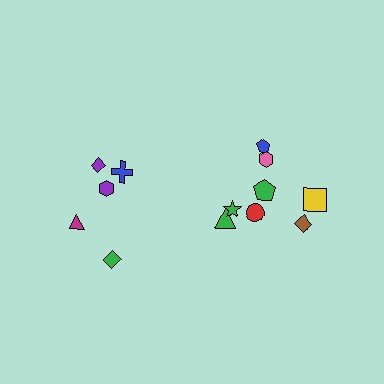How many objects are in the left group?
There are 5 objects.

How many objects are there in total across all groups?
There are 13 objects.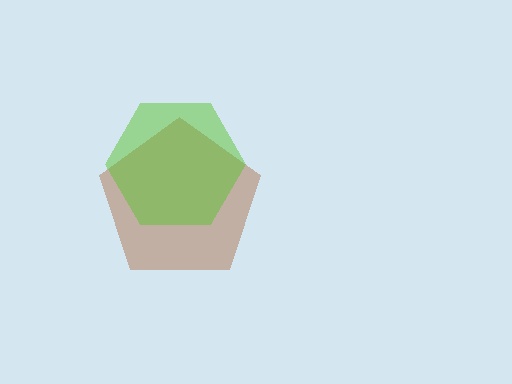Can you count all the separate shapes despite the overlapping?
Yes, there are 2 separate shapes.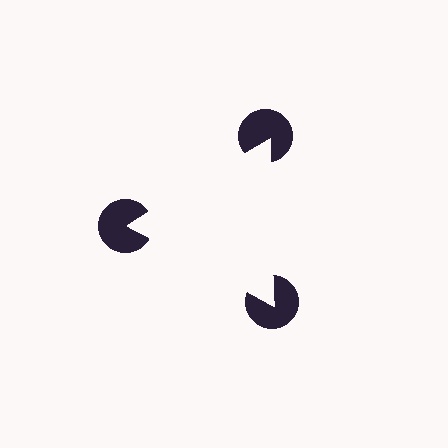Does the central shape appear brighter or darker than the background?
It typically appears slightly brighter than the background, even though no actual brightness change is drawn.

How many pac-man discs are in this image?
There are 3 — one at each vertex of the illusory triangle.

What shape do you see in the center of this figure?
An illusory triangle — its edges are inferred from the aligned wedge cuts in the pac-man discs, not physically drawn.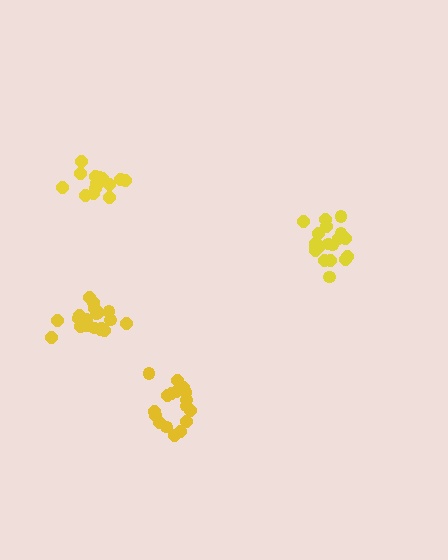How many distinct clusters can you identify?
There are 4 distinct clusters.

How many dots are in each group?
Group 1: 20 dots, Group 2: 15 dots, Group 3: 19 dots, Group 4: 18 dots (72 total).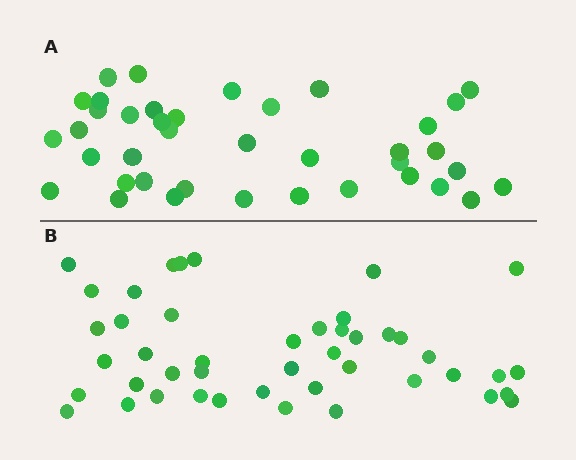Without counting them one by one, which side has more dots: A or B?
Region B (the bottom region) has more dots.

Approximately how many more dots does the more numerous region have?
Region B has about 6 more dots than region A.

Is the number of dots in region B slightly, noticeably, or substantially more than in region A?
Region B has only slightly more — the two regions are fairly close. The ratio is roughly 1.2 to 1.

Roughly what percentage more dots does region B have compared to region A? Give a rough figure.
About 15% more.